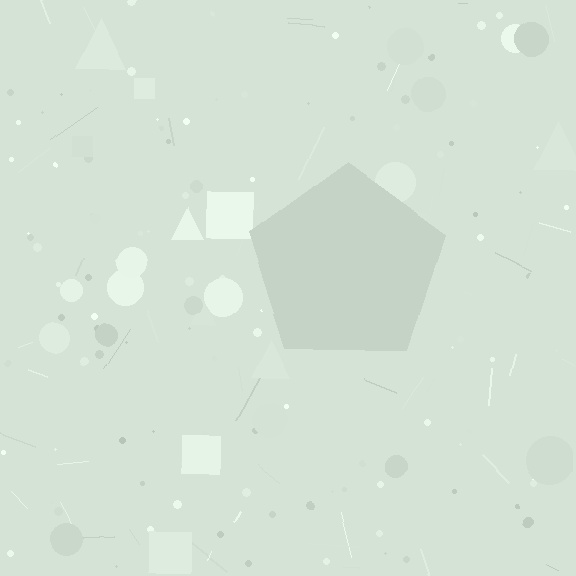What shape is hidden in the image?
A pentagon is hidden in the image.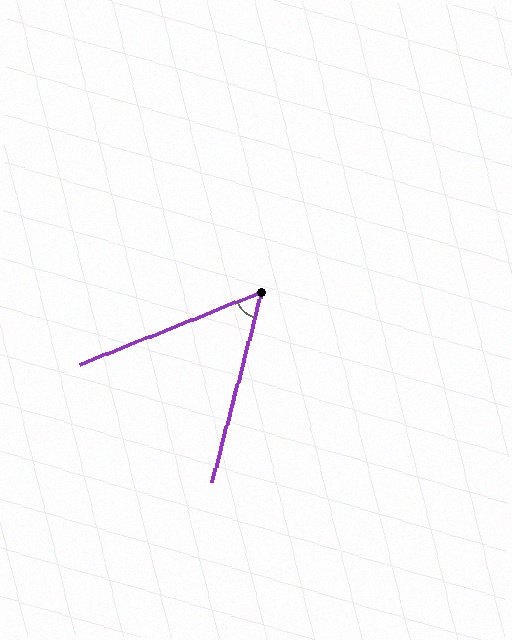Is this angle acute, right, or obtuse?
It is acute.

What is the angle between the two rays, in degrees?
Approximately 54 degrees.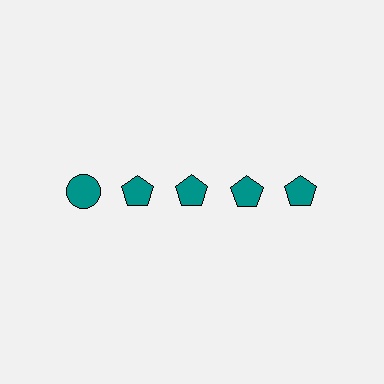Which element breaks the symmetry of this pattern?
The teal circle in the top row, leftmost column breaks the symmetry. All other shapes are teal pentagons.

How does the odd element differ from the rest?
It has a different shape: circle instead of pentagon.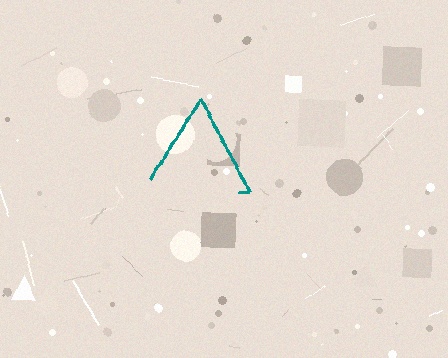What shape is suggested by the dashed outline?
The dashed outline suggests a triangle.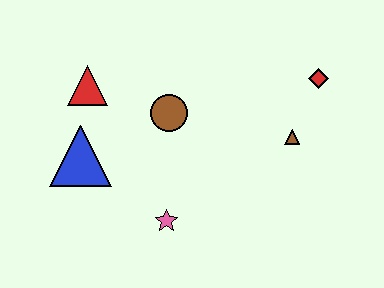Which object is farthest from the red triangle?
The red diamond is farthest from the red triangle.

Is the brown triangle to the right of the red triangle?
Yes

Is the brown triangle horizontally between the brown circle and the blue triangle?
No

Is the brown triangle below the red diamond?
Yes